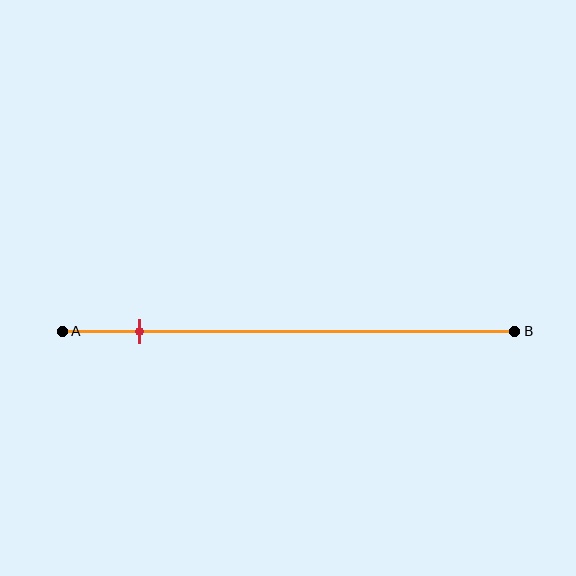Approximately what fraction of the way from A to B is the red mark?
The red mark is approximately 15% of the way from A to B.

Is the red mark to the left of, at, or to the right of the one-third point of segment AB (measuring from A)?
The red mark is to the left of the one-third point of segment AB.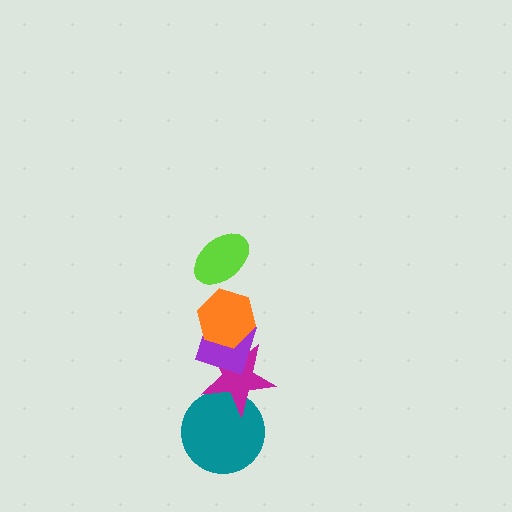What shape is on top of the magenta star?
The purple diamond is on top of the magenta star.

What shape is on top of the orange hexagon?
The lime ellipse is on top of the orange hexagon.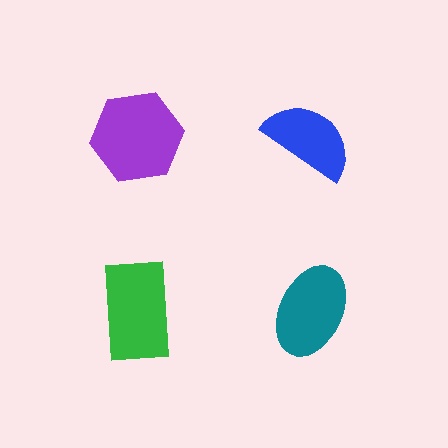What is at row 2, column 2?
A teal ellipse.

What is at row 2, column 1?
A green rectangle.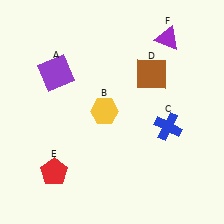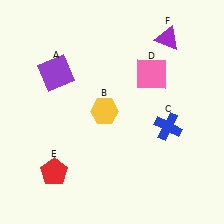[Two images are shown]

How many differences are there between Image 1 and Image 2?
There is 1 difference between the two images.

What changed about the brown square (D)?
In Image 1, D is brown. In Image 2, it changed to pink.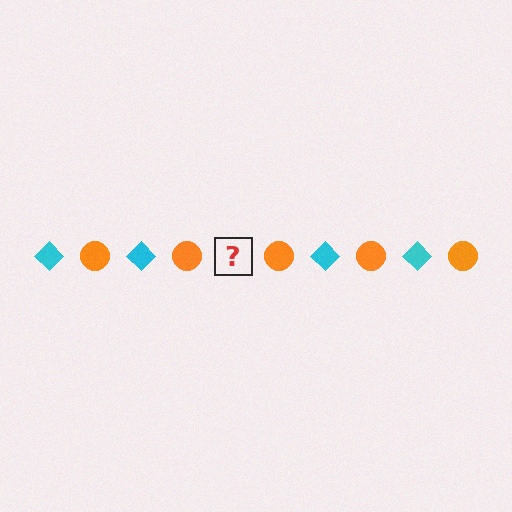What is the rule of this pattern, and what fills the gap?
The rule is that the pattern alternates between cyan diamond and orange circle. The gap should be filled with a cyan diamond.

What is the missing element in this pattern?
The missing element is a cyan diamond.